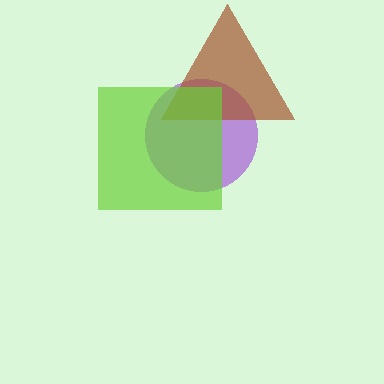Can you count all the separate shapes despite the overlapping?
Yes, there are 3 separate shapes.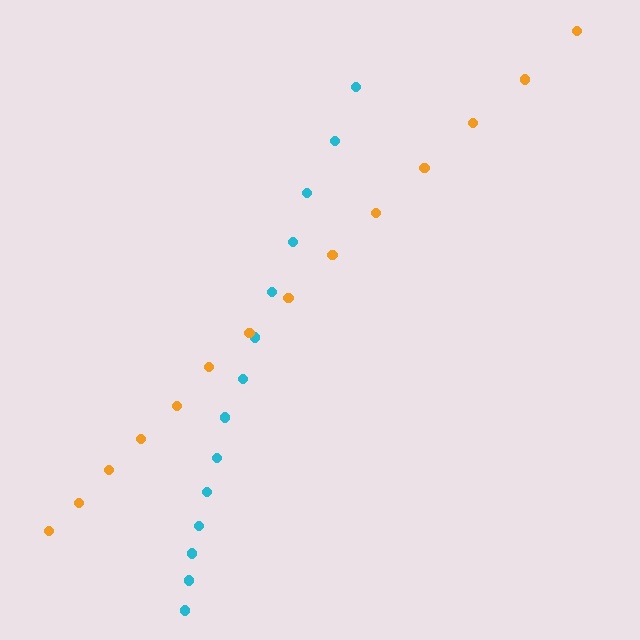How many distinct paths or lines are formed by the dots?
There are 2 distinct paths.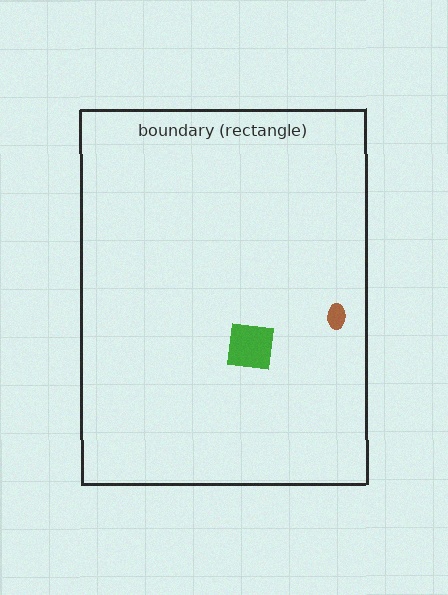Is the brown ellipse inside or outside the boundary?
Inside.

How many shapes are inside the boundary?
2 inside, 0 outside.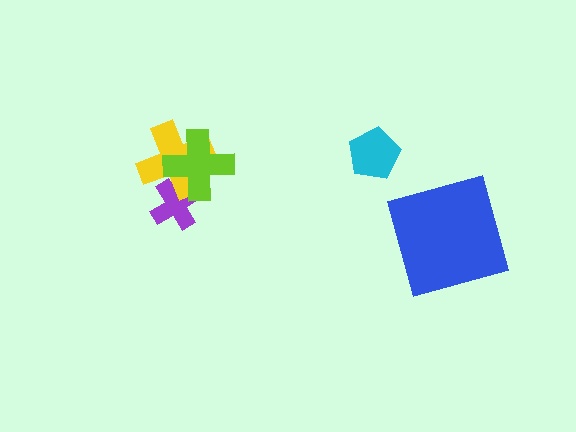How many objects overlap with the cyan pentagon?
0 objects overlap with the cyan pentagon.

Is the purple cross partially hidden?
Yes, it is partially covered by another shape.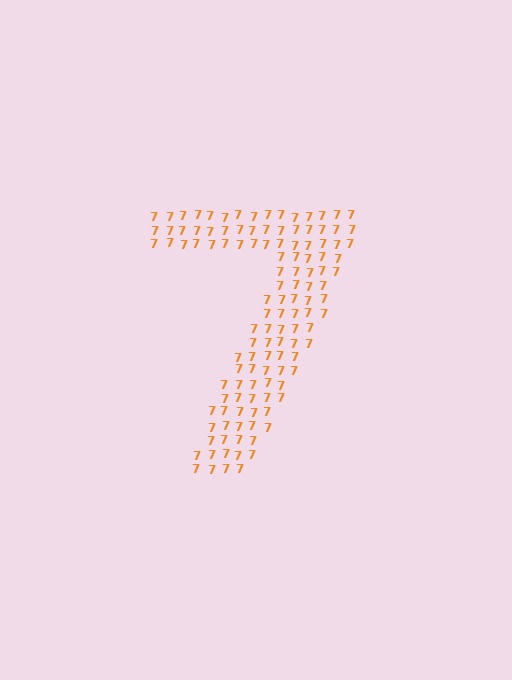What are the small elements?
The small elements are digit 7's.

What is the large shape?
The large shape is the digit 7.